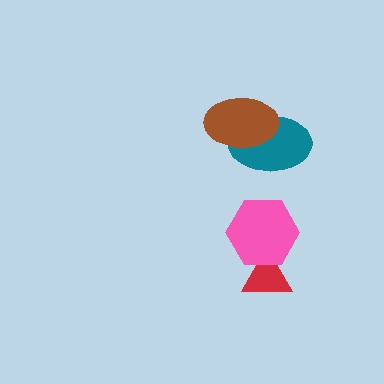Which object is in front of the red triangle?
The pink hexagon is in front of the red triangle.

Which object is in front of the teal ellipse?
The brown ellipse is in front of the teal ellipse.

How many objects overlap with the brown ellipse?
1 object overlaps with the brown ellipse.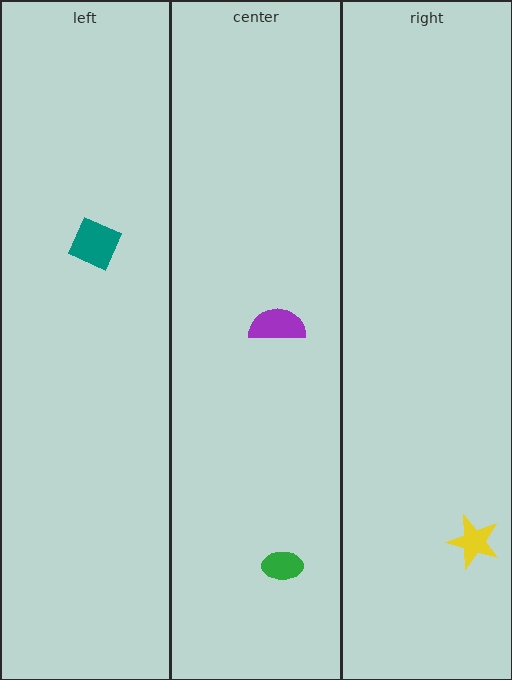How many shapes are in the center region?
2.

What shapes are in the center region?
The green ellipse, the purple semicircle.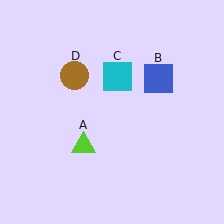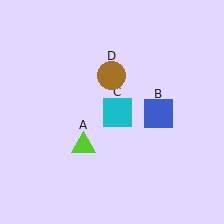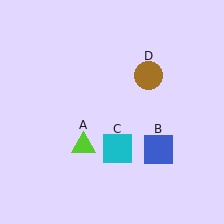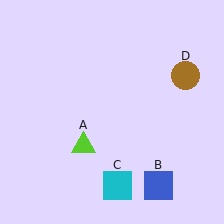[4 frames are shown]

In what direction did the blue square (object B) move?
The blue square (object B) moved down.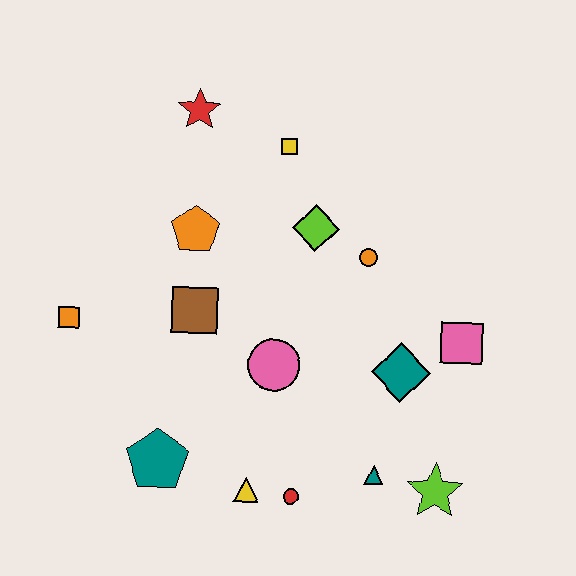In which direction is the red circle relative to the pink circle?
The red circle is below the pink circle.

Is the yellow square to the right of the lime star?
No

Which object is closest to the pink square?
The teal diamond is closest to the pink square.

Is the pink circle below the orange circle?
Yes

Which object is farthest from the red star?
The lime star is farthest from the red star.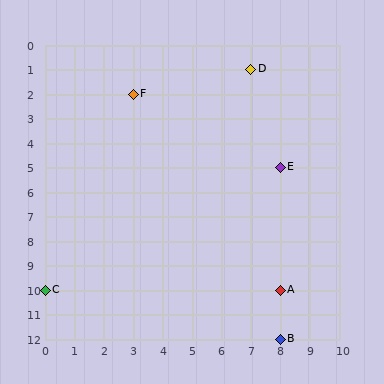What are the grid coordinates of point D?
Point D is at grid coordinates (7, 1).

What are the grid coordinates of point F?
Point F is at grid coordinates (3, 2).